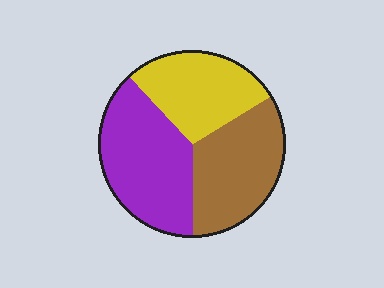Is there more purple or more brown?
Purple.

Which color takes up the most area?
Purple, at roughly 40%.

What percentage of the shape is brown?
Brown covers about 35% of the shape.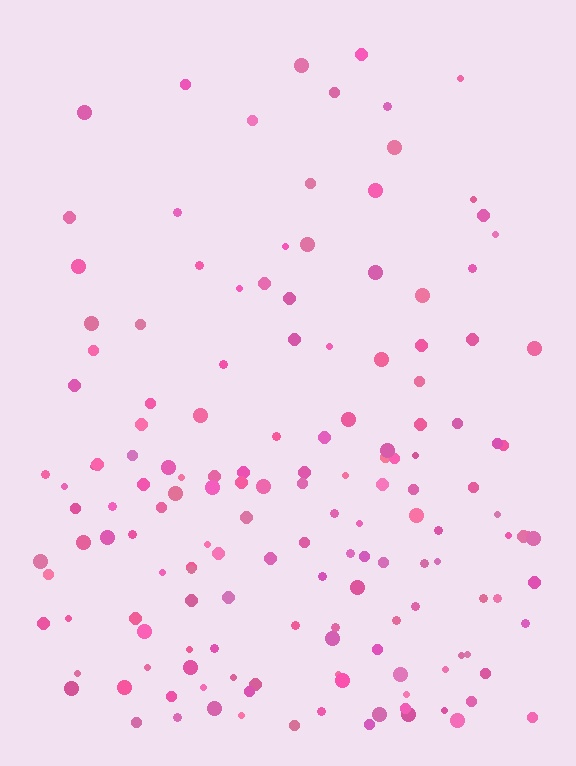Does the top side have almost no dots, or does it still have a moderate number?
Still a moderate number, just noticeably fewer than the bottom.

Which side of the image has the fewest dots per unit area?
The top.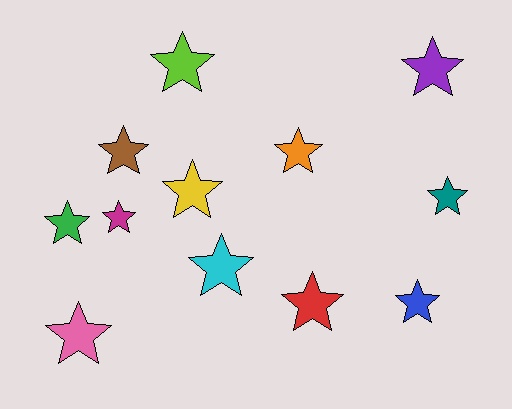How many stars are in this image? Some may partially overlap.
There are 12 stars.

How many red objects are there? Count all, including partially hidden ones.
There is 1 red object.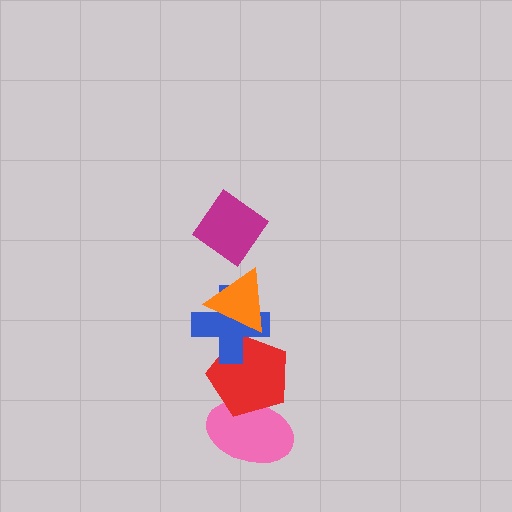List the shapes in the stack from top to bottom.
From top to bottom: the magenta diamond, the orange triangle, the blue cross, the red pentagon, the pink ellipse.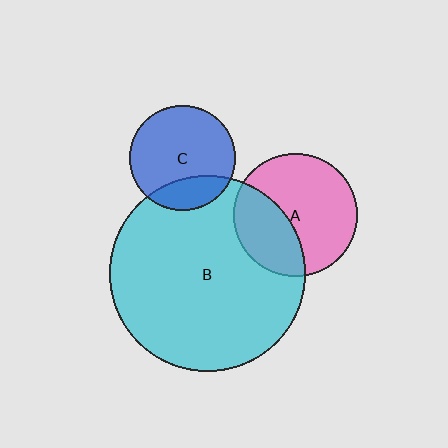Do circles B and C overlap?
Yes.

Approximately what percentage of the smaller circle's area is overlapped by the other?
Approximately 25%.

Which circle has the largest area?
Circle B (cyan).